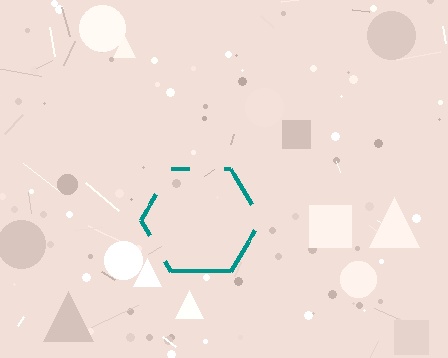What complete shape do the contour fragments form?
The contour fragments form a hexagon.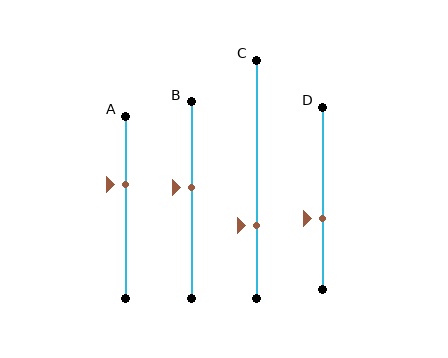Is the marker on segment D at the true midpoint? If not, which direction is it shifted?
No, the marker on segment D is shifted downward by about 11% of the segment length.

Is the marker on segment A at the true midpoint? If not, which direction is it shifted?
No, the marker on segment A is shifted upward by about 13% of the segment length.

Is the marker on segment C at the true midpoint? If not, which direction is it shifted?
No, the marker on segment C is shifted downward by about 20% of the segment length.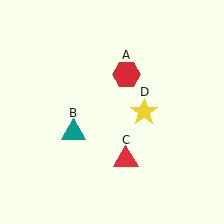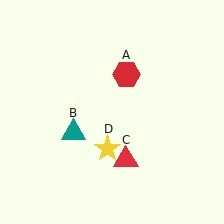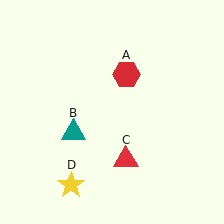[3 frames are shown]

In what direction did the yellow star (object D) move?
The yellow star (object D) moved down and to the left.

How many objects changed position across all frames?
1 object changed position: yellow star (object D).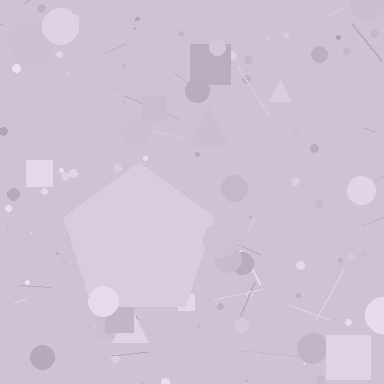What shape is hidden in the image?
A pentagon is hidden in the image.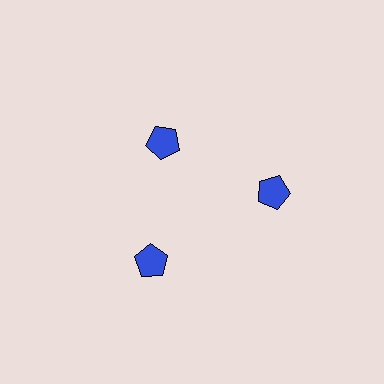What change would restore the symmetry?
The symmetry would be restored by moving it outward, back onto the ring so that all 3 pentagons sit at equal angles and equal distance from the center.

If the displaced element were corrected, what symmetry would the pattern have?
It would have 3-fold rotational symmetry — the pattern would map onto itself every 120 degrees.